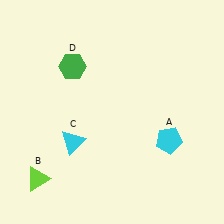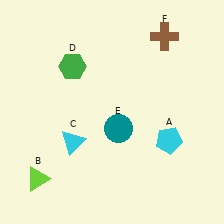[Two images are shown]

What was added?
A teal circle (E), a brown cross (F) were added in Image 2.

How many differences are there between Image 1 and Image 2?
There are 2 differences between the two images.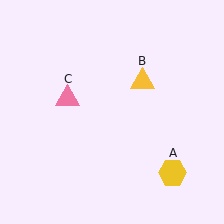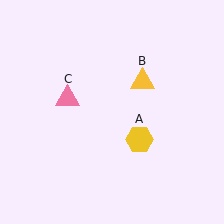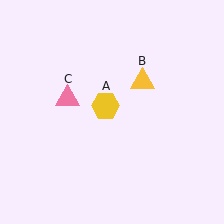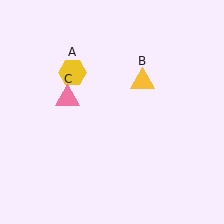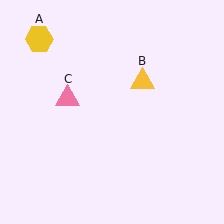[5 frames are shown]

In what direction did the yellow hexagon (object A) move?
The yellow hexagon (object A) moved up and to the left.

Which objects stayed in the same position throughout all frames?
Yellow triangle (object B) and pink triangle (object C) remained stationary.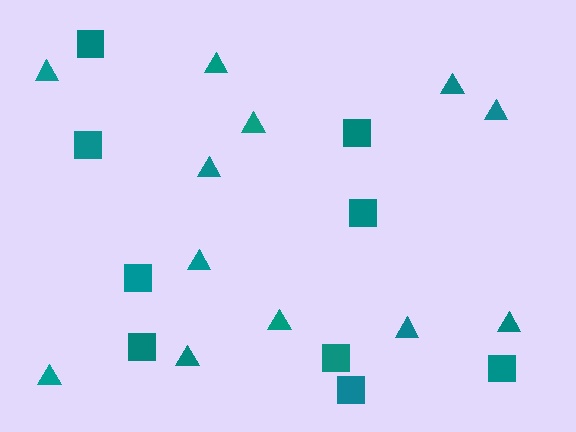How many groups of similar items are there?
There are 2 groups: one group of triangles (12) and one group of squares (9).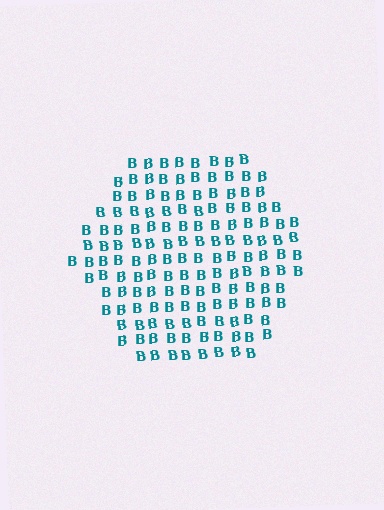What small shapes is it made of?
It is made of small letter B's.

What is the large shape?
The large shape is a hexagon.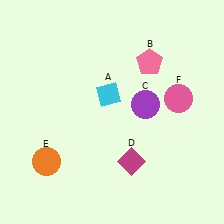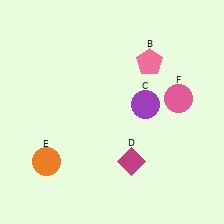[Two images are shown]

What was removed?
The cyan diamond (A) was removed in Image 2.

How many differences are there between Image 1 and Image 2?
There is 1 difference between the two images.